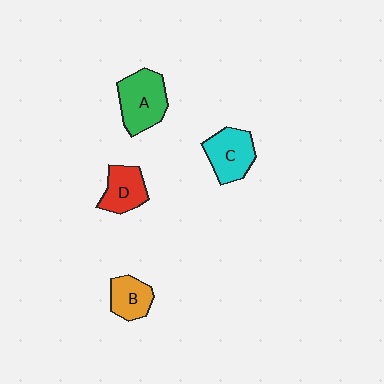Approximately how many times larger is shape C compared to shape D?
Approximately 1.2 times.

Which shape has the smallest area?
Shape B (orange).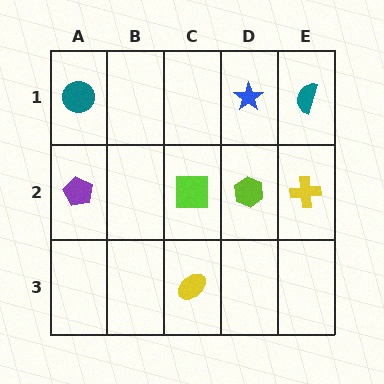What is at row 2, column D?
A lime hexagon.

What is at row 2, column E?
A yellow cross.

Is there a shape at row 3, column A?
No, that cell is empty.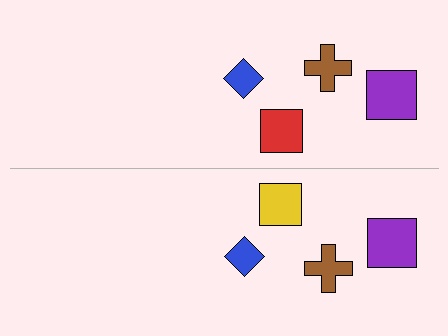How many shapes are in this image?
There are 8 shapes in this image.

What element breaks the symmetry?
The yellow square on the bottom side breaks the symmetry — its mirror counterpart is red.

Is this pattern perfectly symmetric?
No, the pattern is not perfectly symmetric. The yellow square on the bottom side breaks the symmetry — its mirror counterpart is red.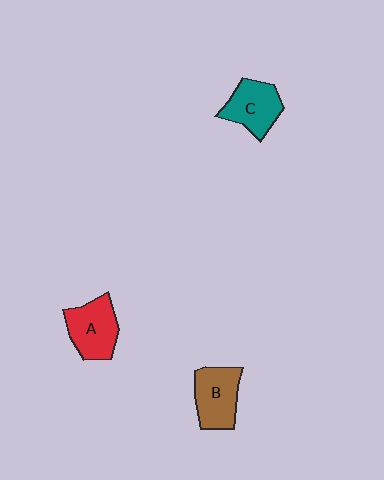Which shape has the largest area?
Shape A (red).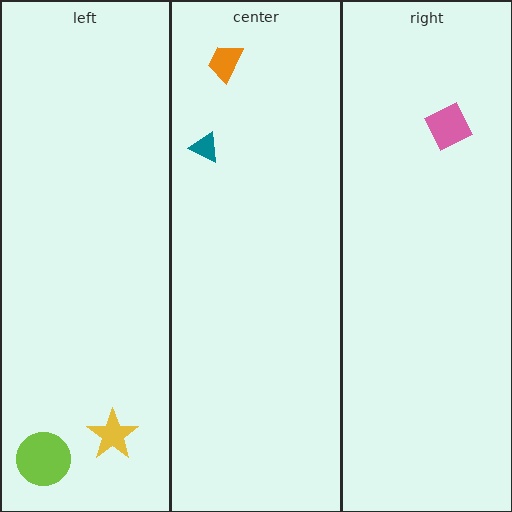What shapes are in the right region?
The pink diamond.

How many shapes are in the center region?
2.